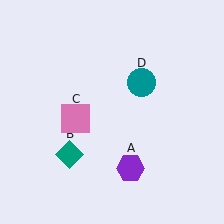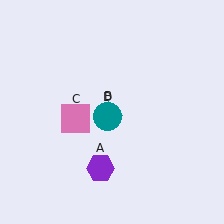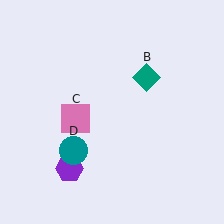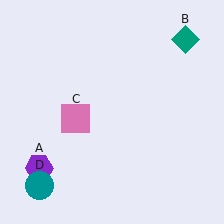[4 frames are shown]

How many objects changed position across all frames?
3 objects changed position: purple hexagon (object A), teal diamond (object B), teal circle (object D).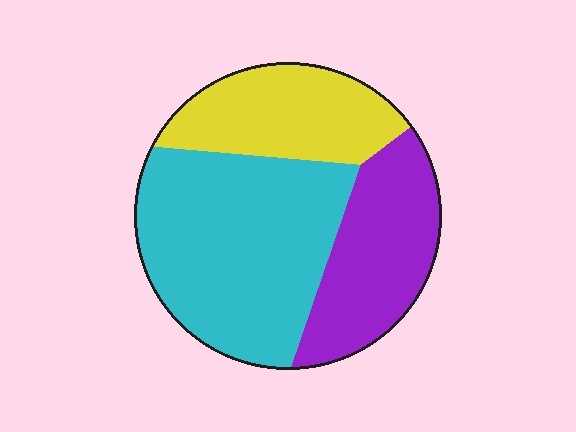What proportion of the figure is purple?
Purple covers about 25% of the figure.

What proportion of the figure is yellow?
Yellow takes up about one quarter (1/4) of the figure.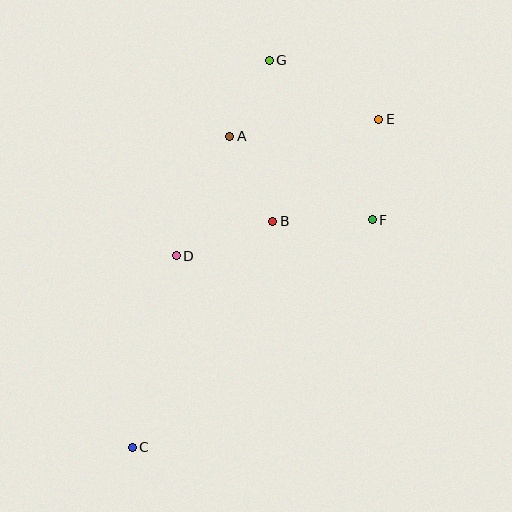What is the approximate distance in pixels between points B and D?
The distance between B and D is approximately 103 pixels.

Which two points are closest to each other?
Points A and G are closest to each other.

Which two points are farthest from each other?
Points C and G are farthest from each other.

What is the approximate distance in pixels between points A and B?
The distance between A and B is approximately 96 pixels.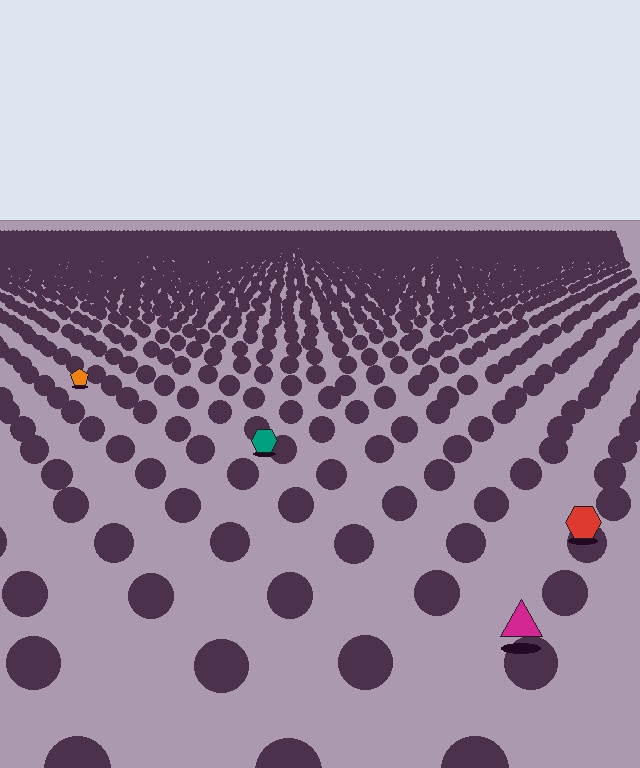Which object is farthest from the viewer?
The orange pentagon is farthest from the viewer. It appears smaller and the ground texture around it is denser.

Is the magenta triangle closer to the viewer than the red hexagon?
Yes. The magenta triangle is closer — you can tell from the texture gradient: the ground texture is coarser near it.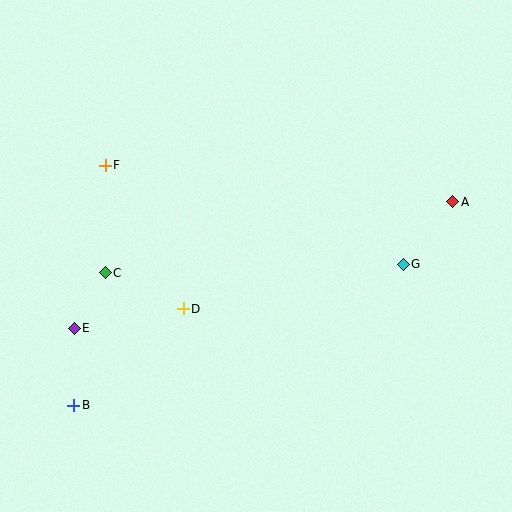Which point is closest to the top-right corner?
Point A is closest to the top-right corner.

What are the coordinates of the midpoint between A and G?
The midpoint between A and G is at (428, 233).